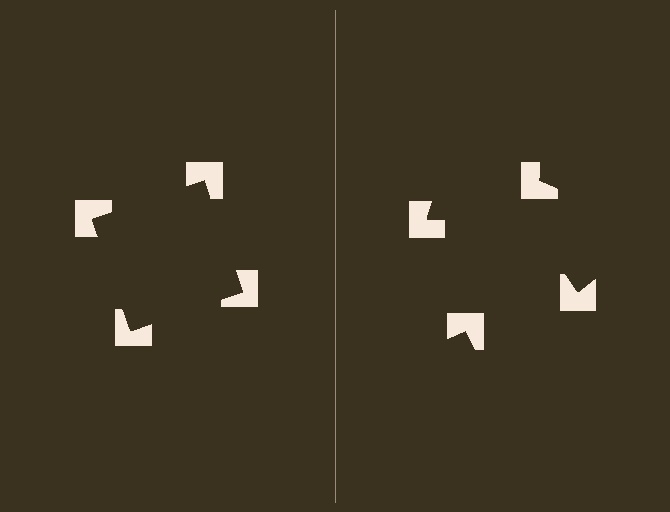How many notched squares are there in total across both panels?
8 — 4 on each side.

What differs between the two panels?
The notched squares are positioned identically on both sides; only the wedge orientations differ. On the left they align to a square; on the right they are misaligned.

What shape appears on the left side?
An illusory square.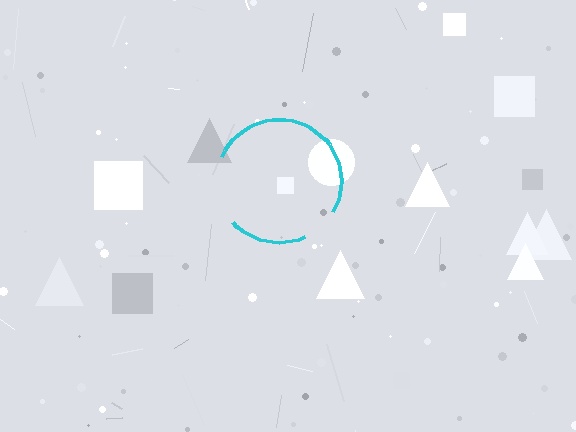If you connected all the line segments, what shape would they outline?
They would outline a circle.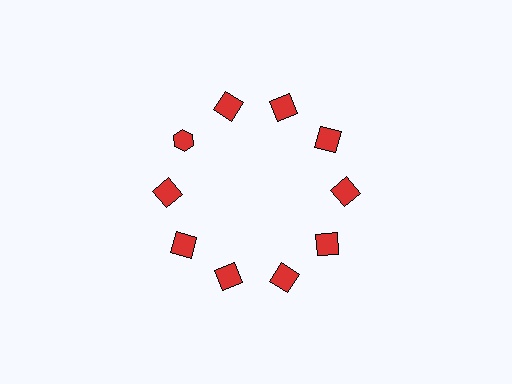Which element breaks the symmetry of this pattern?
The red hexagon at roughly the 10 o'clock position breaks the symmetry. All other shapes are red squares.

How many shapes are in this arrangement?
There are 10 shapes arranged in a ring pattern.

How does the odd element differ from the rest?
It has a different shape: hexagon instead of square.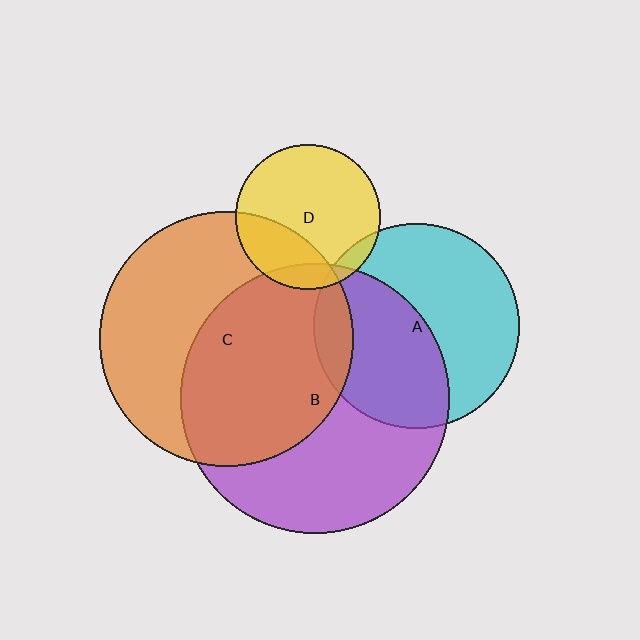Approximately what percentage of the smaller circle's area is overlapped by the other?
Approximately 10%.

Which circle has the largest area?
Circle B (purple).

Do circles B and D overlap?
Yes.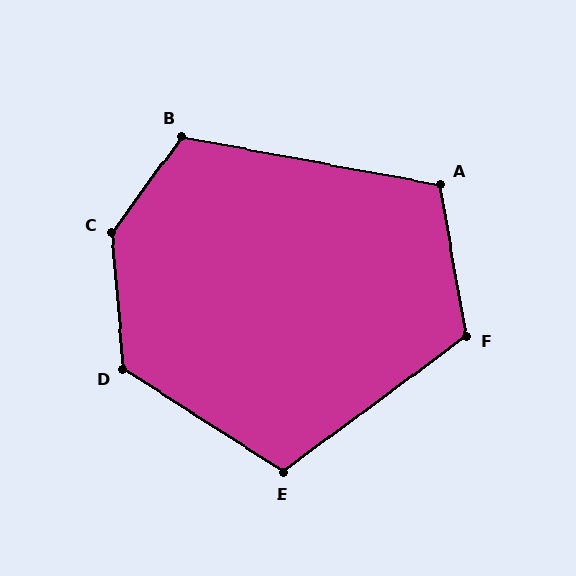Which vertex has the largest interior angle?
C, at approximately 139 degrees.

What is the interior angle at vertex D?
Approximately 127 degrees (obtuse).